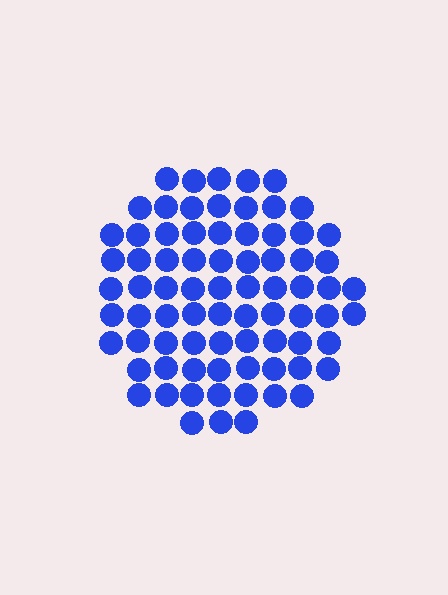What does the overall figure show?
The overall figure shows a circle.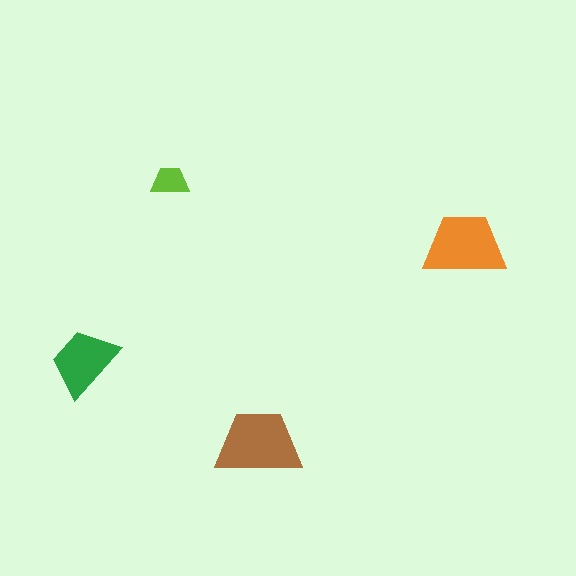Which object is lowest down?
The brown trapezoid is bottommost.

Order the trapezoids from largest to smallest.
the brown one, the orange one, the green one, the lime one.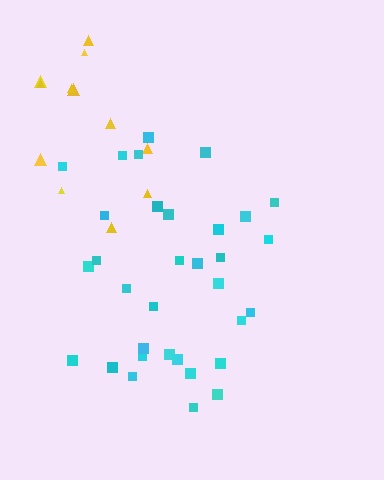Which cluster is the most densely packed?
Cyan.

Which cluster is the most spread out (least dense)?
Yellow.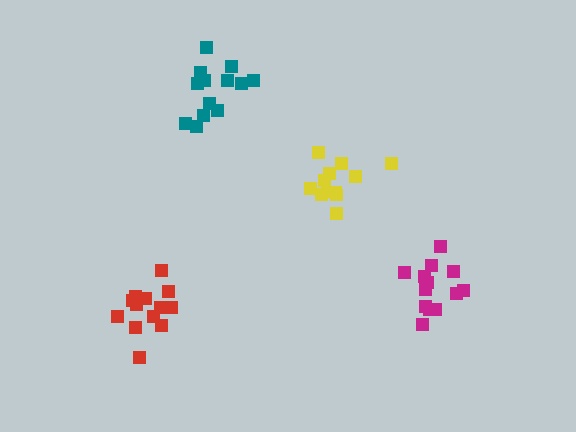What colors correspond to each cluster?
The clusters are colored: yellow, teal, magenta, red.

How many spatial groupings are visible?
There are 4 spatial groupings.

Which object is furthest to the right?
The magenta cluster is rightmost.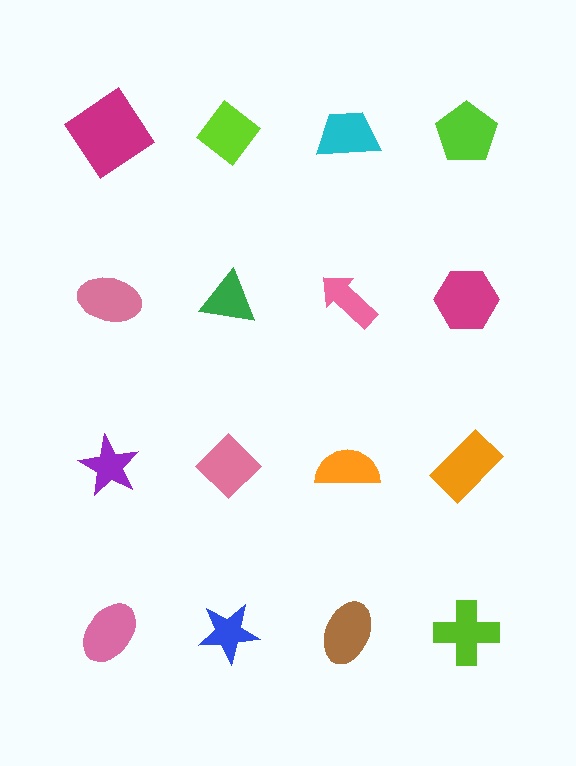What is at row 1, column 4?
A lime pentagon.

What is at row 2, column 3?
A pink arrow.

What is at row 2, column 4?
A magenta hexagon.